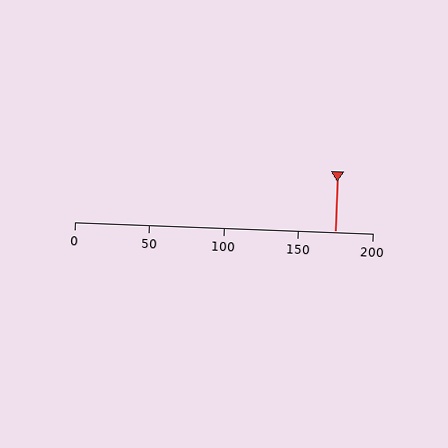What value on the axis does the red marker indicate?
The marker indicates approximately 175.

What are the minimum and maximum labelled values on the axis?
The axis runs from 0 to 200.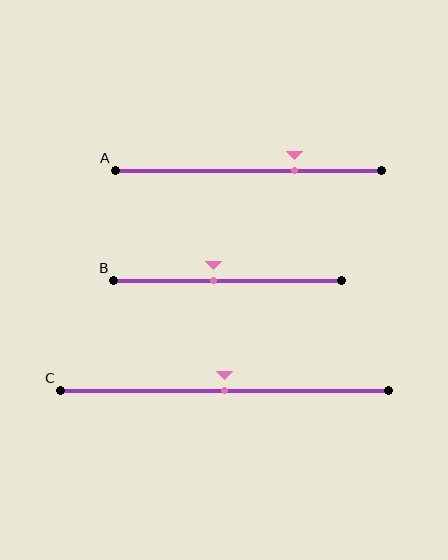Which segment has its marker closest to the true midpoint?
Segment C has its marker closest to the true midpoint.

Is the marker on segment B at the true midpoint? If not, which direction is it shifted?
No, the marker on segment B is shifted to the left by about 6% of the segment length.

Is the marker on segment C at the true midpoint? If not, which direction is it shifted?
Yes, the marker on segment C is at the true midpoint.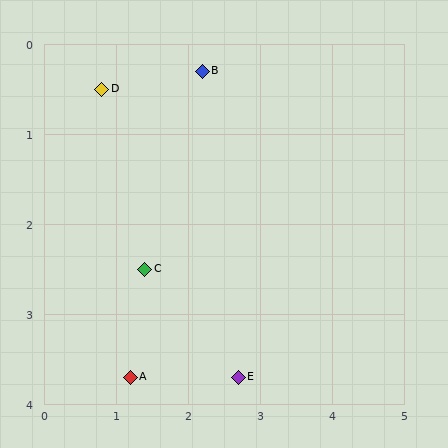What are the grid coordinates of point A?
Point A is at approximately (1.2, 3.7).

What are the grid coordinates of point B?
Point B is at approximately (2.2, 0.3).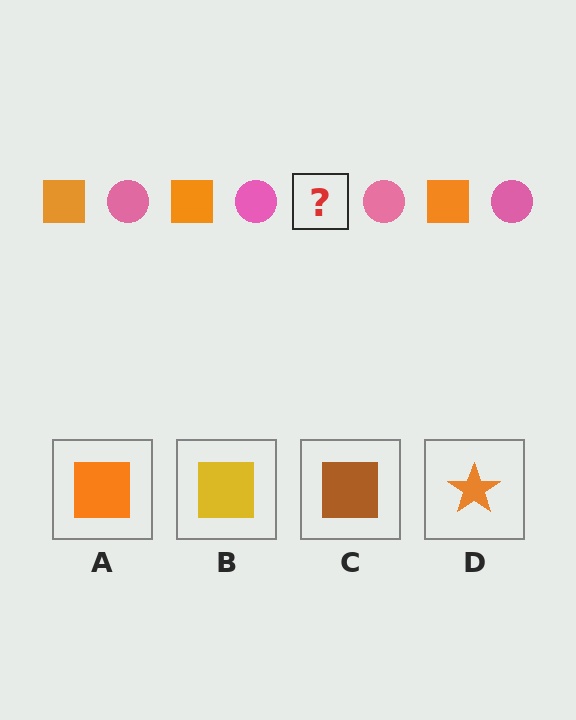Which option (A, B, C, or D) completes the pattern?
A.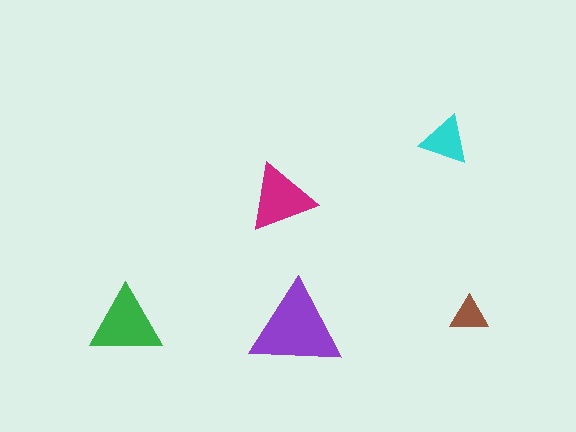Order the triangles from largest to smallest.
the purple one, the green one, the magenta one, the cyan one, the brown one.